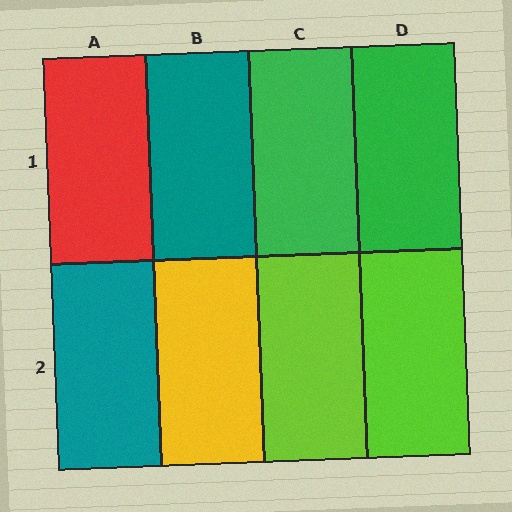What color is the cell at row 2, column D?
Lime.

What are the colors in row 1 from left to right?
Red, teal, green, green.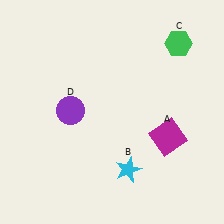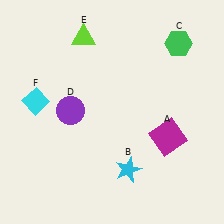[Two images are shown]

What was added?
A lime triangle (E), a cyan diamond (F) were added in Image 2.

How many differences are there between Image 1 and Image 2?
There are 2 differences between the two images.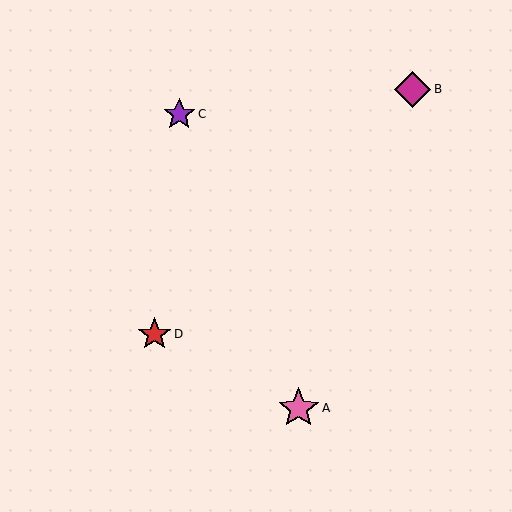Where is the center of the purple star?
The center of the purple star is at (179, 114).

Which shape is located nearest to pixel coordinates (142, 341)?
The red star (labeled D) at (154, 334) is nearest to that location.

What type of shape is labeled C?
Shape C is a purple star.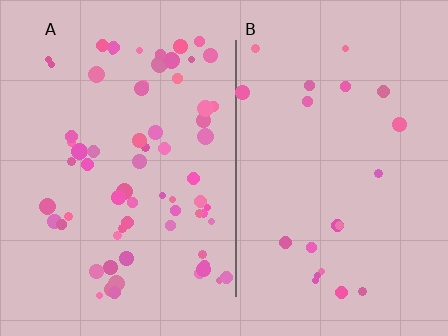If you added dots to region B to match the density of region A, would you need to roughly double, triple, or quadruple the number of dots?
Approximately triple.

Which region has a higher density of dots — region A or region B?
A (the left).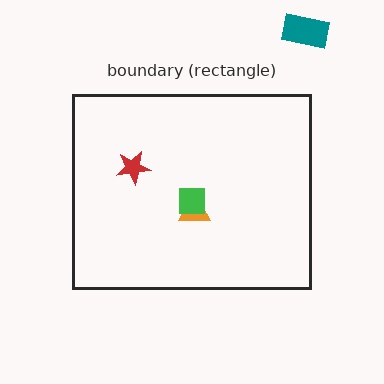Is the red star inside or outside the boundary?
Inside.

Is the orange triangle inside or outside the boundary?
Inside.